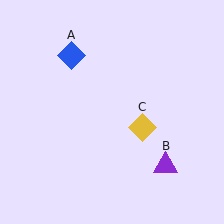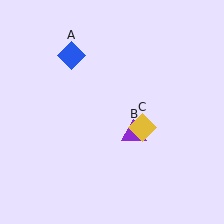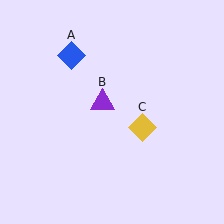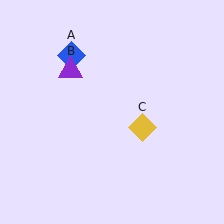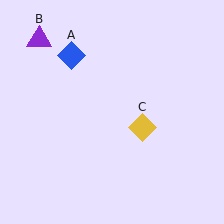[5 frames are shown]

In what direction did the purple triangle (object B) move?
The purple triangle (object B) moved up and to the left.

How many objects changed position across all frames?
1 object changed position: purple triangle (object B).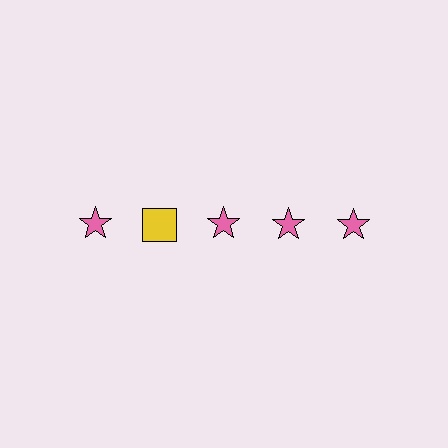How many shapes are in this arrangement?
There are 5 shapes arranged in a grid pattern.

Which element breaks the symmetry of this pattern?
The yellow square in the top row, second from left column breaks the symmetry. All other shapes are pink stars.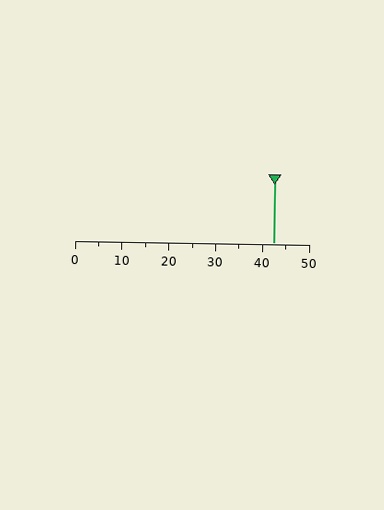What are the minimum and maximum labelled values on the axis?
The axis runs from 0 to 50.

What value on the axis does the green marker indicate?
The marker indicates approximately 42.5.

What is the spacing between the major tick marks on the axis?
The major ticks are spaced 10 apart.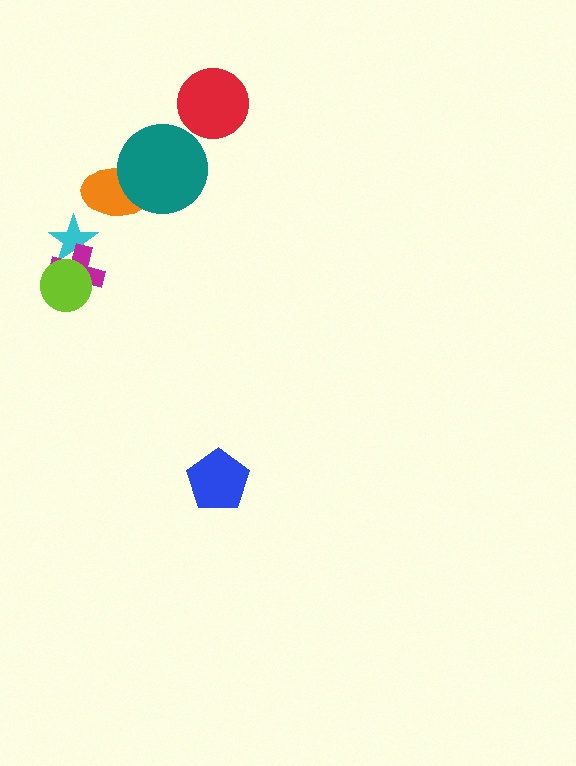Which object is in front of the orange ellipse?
The teal circle is in front of the orange ellipse.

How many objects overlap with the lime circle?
2 objects overlap with the lime circle.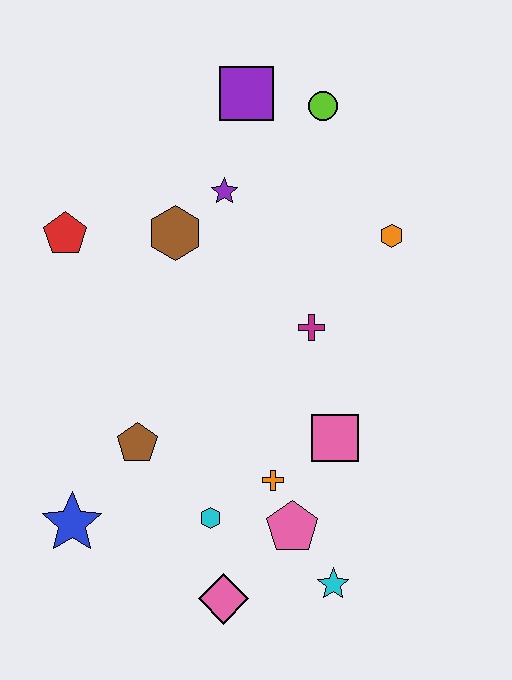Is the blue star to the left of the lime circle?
Yes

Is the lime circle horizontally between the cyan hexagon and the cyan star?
Yes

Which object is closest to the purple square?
The lime circle is closest to the purple square.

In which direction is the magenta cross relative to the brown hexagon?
The magenta cross is to the right of the brown hexagon.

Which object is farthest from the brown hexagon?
The cyan star is farthest from the brown hexagon.